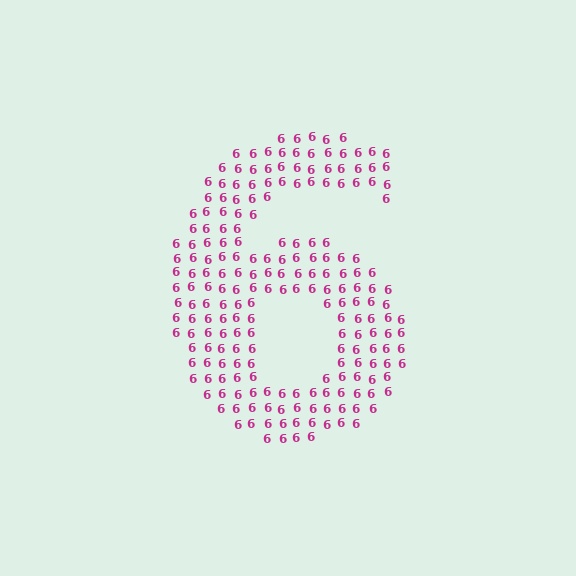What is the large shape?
The large shape is the digit 6.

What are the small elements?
The small elements are digit 6's.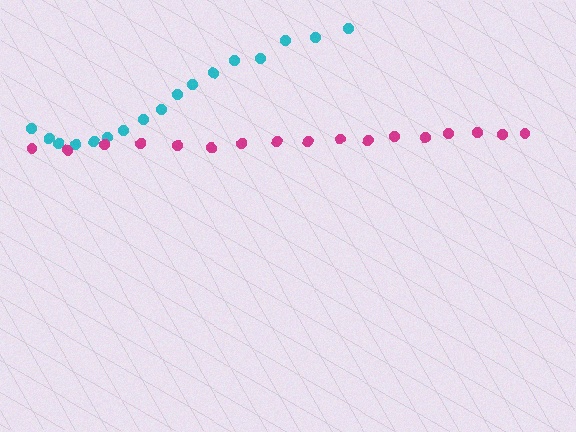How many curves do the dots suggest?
There are 2 distinct paths.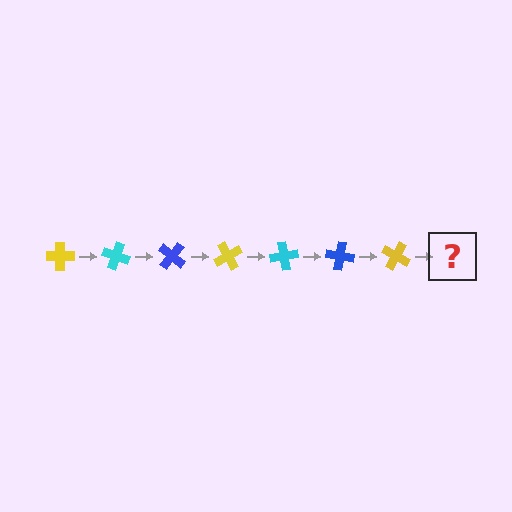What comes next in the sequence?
The next element should be a cyan cross, rotated 140 degrees from the start.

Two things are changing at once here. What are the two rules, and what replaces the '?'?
The two rules are that it rotates 20 degrees each step and the color cycles through yellow, cyan, and blue. The '?' should be a cyan cross, rotated 140 degrees from the start.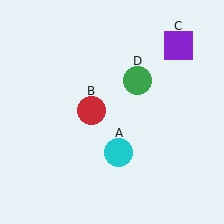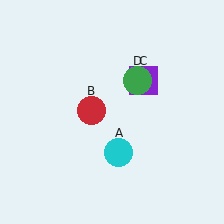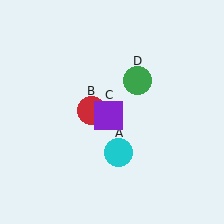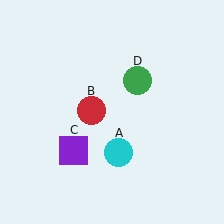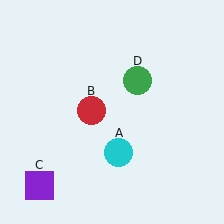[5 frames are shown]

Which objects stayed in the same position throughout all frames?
Cyan circle (object A) and red circle (object B) and green circle (object D) remained stationary.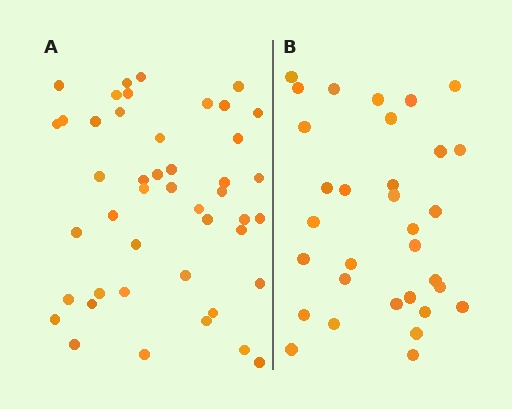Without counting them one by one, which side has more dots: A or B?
Region A (the left region) has more dots.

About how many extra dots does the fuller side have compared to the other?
Region A has approximately 15 more dots than region B.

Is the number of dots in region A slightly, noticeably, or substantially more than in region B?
Region A has noticeably more, but not dramatically so. The ratio is roughly 1.4 to 1.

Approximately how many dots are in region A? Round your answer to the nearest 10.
About 40 dots. (The exact count is 45, which rounds to 40.)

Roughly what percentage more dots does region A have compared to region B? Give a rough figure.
About 40% more.